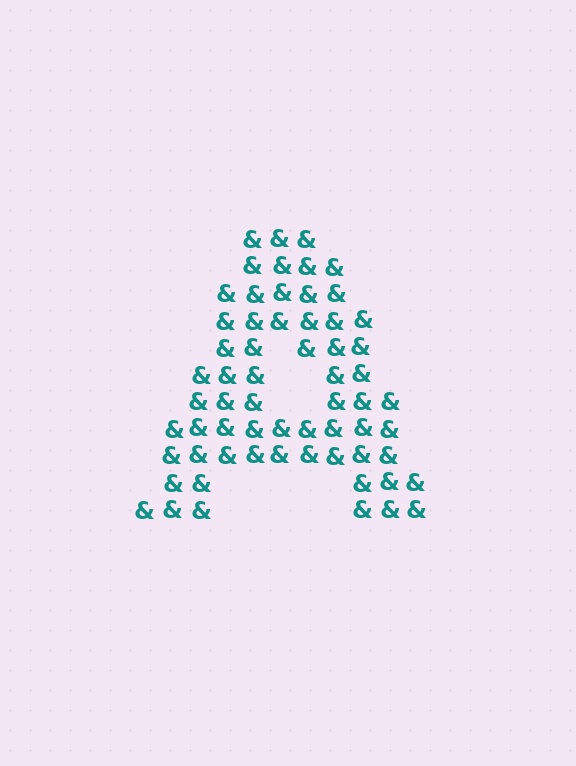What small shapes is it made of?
It is made of small ampersands.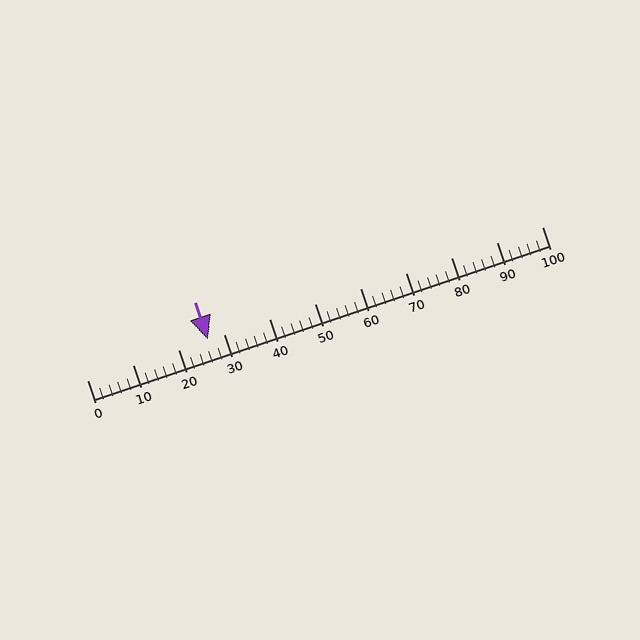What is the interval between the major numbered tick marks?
The major tick marks are spaced 10 units apart.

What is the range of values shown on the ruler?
The ruler shows values from 0 to 100.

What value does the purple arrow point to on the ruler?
The purple arrow points to approximately 26.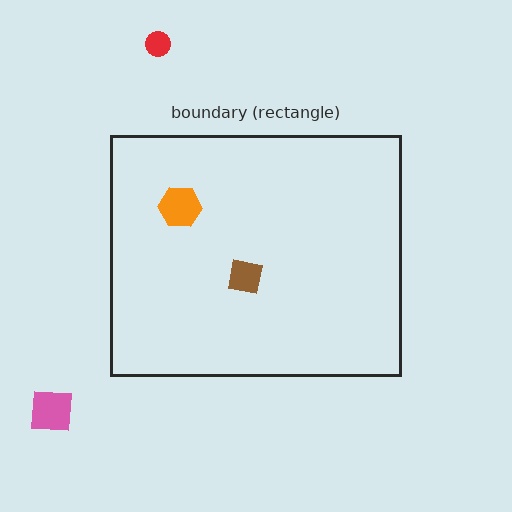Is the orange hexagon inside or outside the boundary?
Inside.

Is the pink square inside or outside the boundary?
Outside.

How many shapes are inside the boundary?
2 inside, 2 outside.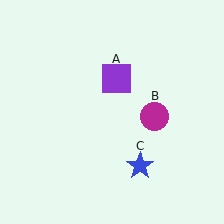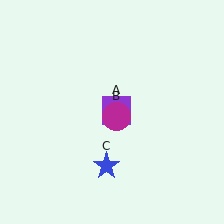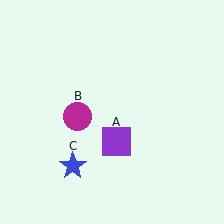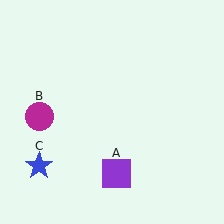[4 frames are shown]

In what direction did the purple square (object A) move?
The purple square (object A) moved down.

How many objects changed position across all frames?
3 objects changed position: purple square (object A), magenta circle (object B), blue star (object C).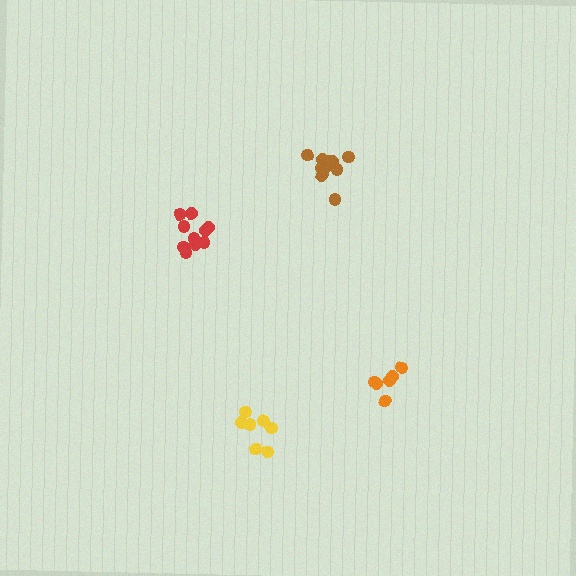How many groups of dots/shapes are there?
There are 4 groups.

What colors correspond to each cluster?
The clusters are colored: yellow, orange, red, brown.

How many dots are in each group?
Group 1: 8 dots, Group 2: 6 dots, Group 3: 10 dots, Group 4: 10 dots (34 total).